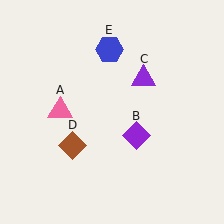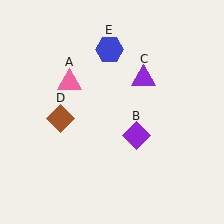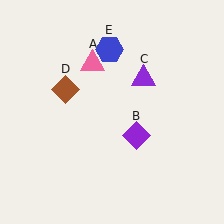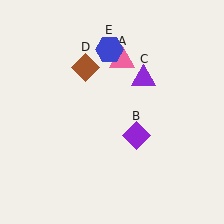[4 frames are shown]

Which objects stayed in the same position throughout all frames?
Purple diamond (object B) and purple triangle (object C) and blue hexagon (object E) remained stationary.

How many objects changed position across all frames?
2 objects changed position: pink triangle (object A), brown diamond (object D).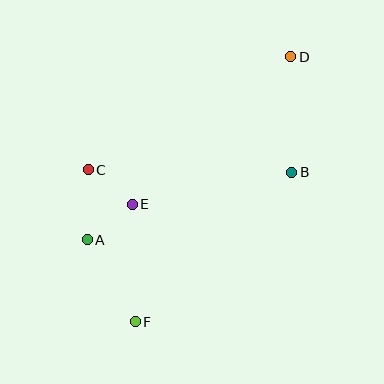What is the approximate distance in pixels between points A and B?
The distance between A and B is approximately 216 pixels.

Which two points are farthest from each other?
Points D and F are farthest from each other.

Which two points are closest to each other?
Points C and E are closest to each other.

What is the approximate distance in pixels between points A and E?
The distance between A and E is approximately 57 pixels.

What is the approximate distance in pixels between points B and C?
The distance between B and C is approximately 204 pixels.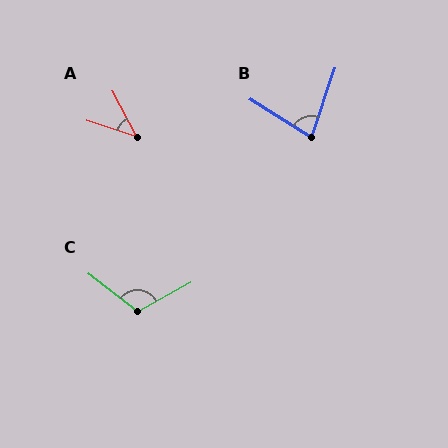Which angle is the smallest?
A, at approximately 45 degrees.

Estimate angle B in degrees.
Approximately 77 degrees.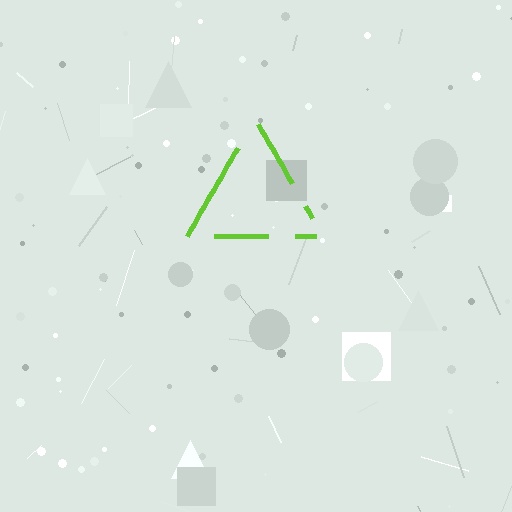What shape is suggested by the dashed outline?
The dashed outline suggests a triangle.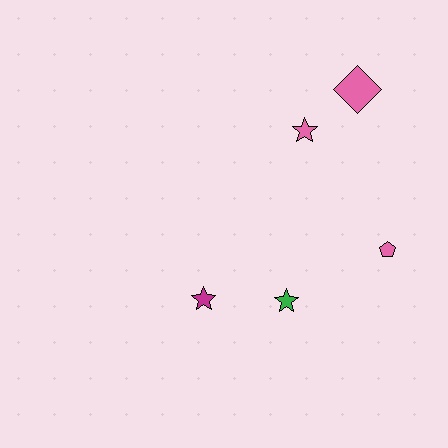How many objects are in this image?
There are 5 objects.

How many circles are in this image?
There are no circles.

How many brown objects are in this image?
There are no brown objects.